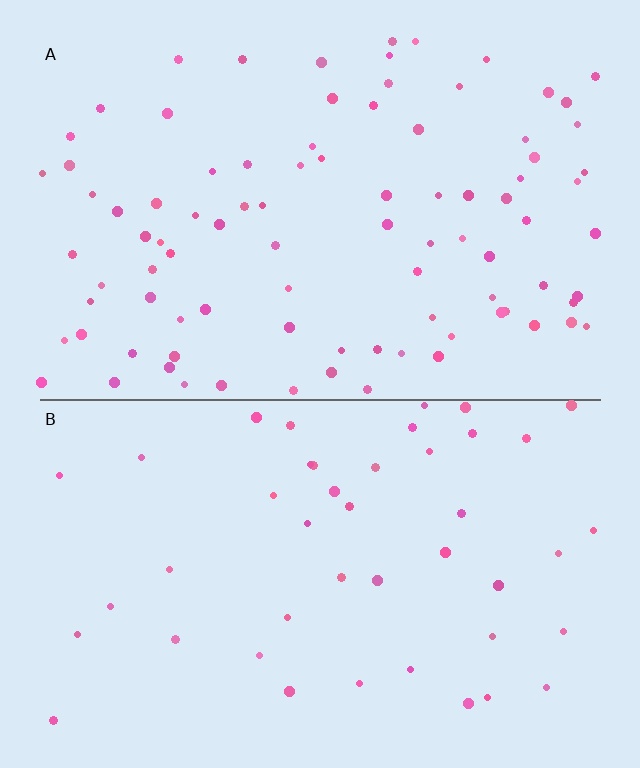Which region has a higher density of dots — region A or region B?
A (the top).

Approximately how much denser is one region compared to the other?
Approximately 2.0× — region A over region B.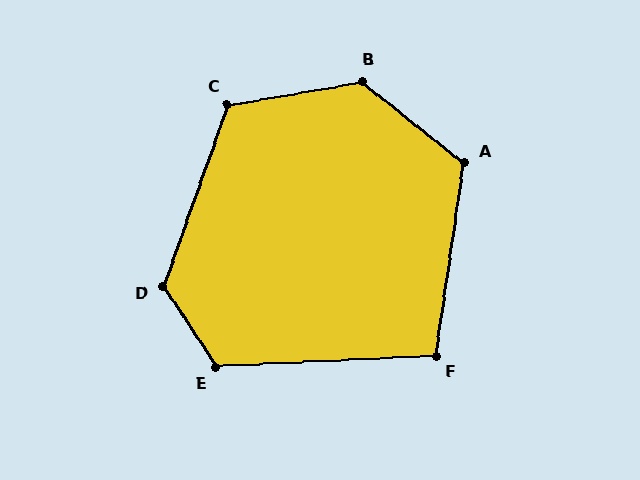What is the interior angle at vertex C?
Approximately 119 degrees (obtuse).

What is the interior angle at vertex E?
Approximately 121 degrees (obtuse).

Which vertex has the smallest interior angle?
F, at approximately 101 degrees.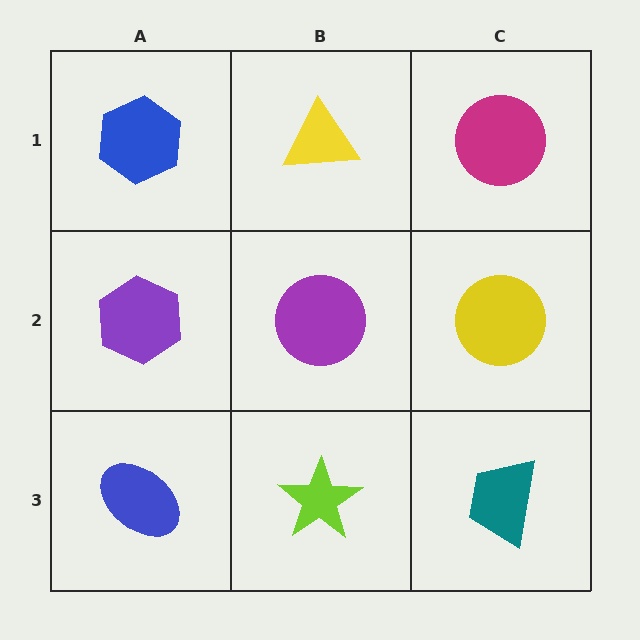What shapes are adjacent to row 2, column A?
A blue hexagon (row 1, column A), a blue ellipse (row 3, column A), a purple circle (row 2, column B).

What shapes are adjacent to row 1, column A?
A purple hexagon (row 2, column A), a yellow triangle (row 1, column B).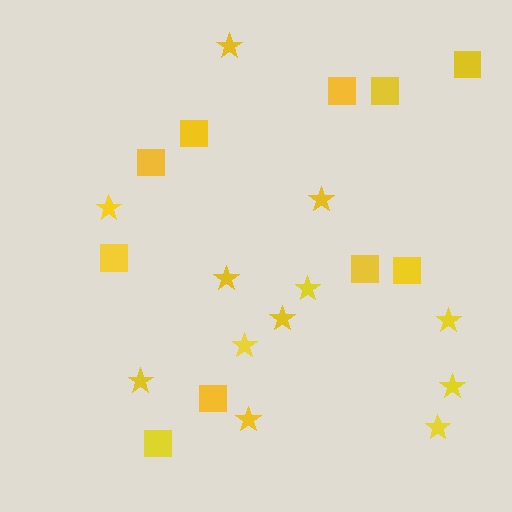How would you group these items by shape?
There are 2 groups: one group of stars (12) and one group of squares (10).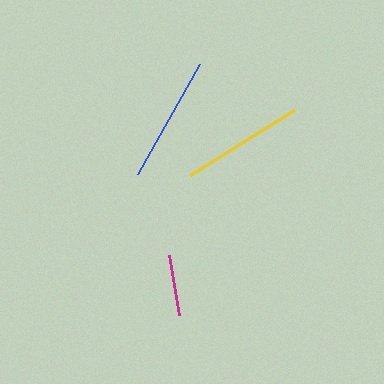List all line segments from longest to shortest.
From longest to shortest: blue, yellow, magenta.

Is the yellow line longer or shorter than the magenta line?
The yellow line is longer than the magenta line.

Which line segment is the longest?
The blue line is the longest at approximately 126 pixels.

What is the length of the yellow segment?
The yellow segment is approximately 123 pixels long.